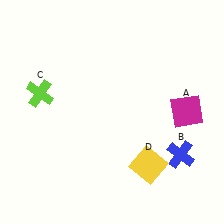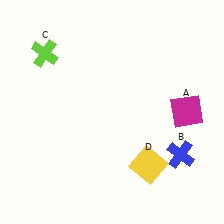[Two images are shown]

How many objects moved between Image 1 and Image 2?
1 object moved between the two images.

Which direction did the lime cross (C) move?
The lime cross (C) moved up.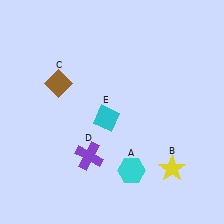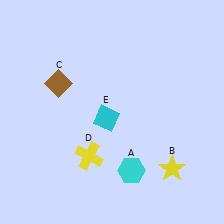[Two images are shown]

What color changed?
The cross (D) changed from purple in Image 1 to yellow in Image 2.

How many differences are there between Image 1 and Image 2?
There is 1 difference between the two images.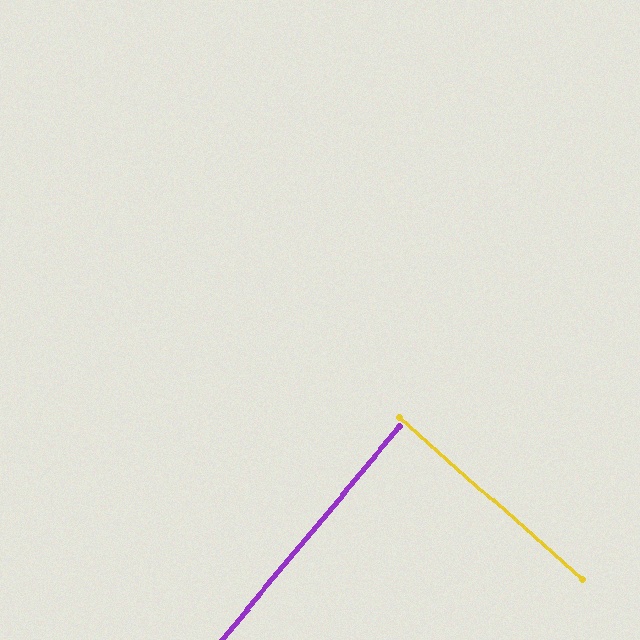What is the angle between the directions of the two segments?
Approximately 88 degrees.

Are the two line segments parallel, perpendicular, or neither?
Perpendicular — they meet at approximately 88°.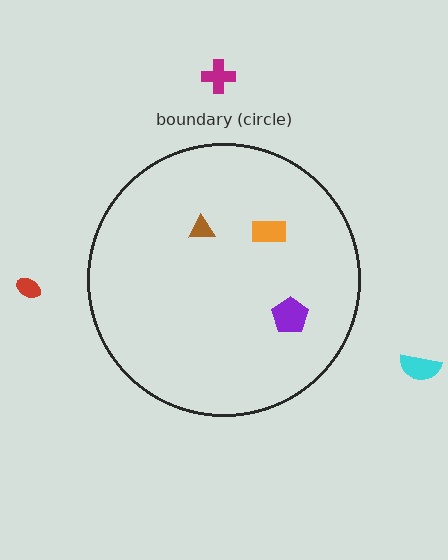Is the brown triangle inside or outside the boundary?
Inside.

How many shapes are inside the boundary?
3 inside, 3 outside.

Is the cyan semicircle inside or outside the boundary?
Outside.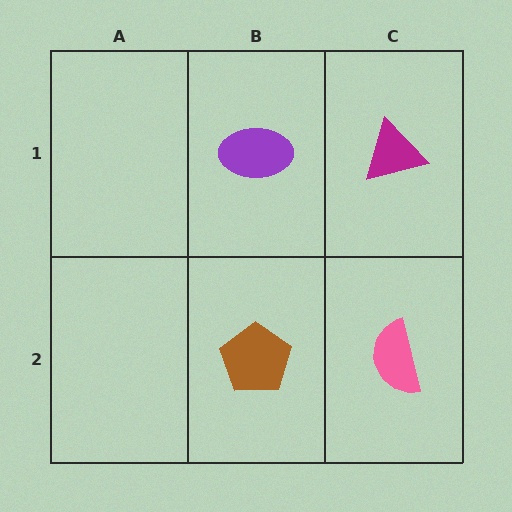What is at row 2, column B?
A brown pentagon.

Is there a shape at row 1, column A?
No, that cell is empty.